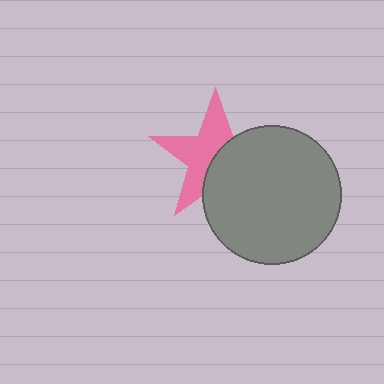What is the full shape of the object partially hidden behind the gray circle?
The partially hidden object is a pink star.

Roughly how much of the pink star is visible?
About half of it is visible (roughly 54%).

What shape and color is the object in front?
The object in front is a gray circle.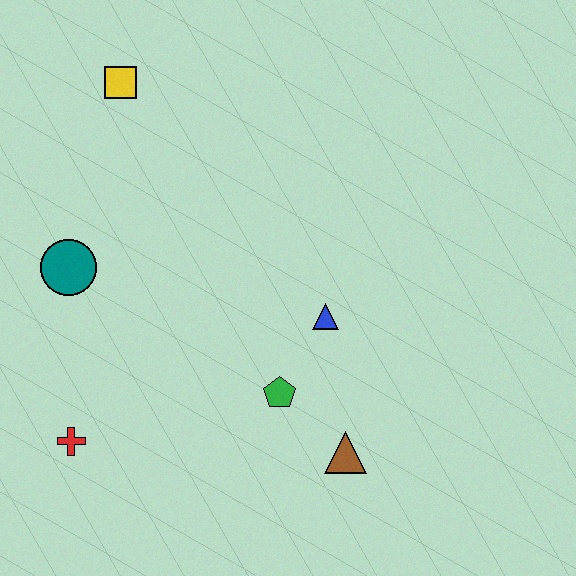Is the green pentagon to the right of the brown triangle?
No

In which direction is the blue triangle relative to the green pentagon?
The blue triangle is above the green pentagon.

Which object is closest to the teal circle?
The red cross is closest to the teal circle.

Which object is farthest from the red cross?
The yellow square is farthest from the red cross.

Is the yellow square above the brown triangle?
Yes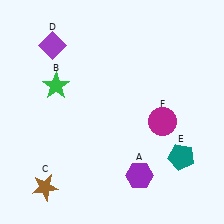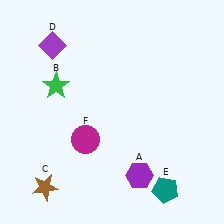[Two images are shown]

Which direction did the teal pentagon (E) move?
The teal pentagon (E) moved down.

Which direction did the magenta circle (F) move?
The magenta circle (F) moved left.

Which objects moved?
The objects that moved are: the teal pentagon (E), the magenta circle (F).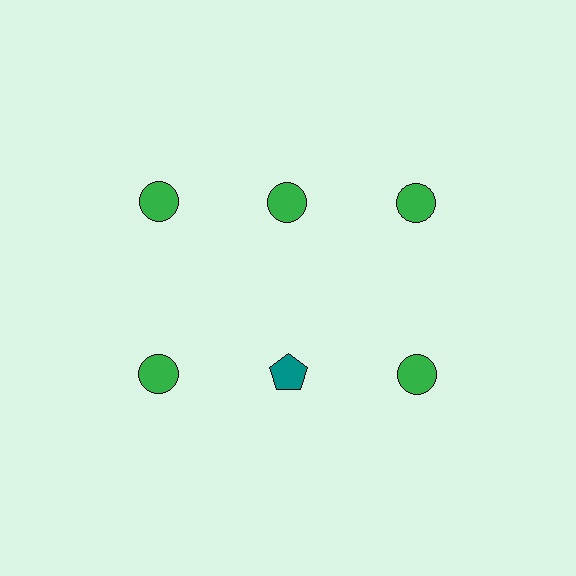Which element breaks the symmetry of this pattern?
The teal pentagon in the second row, second from left column breaks the symmetry. All other shapes are green circles.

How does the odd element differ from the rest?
It differs in both color (teal instead of green) and shape (pentagon instead of circle).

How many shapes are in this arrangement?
There are 6 shapes arranged in a grid pattern.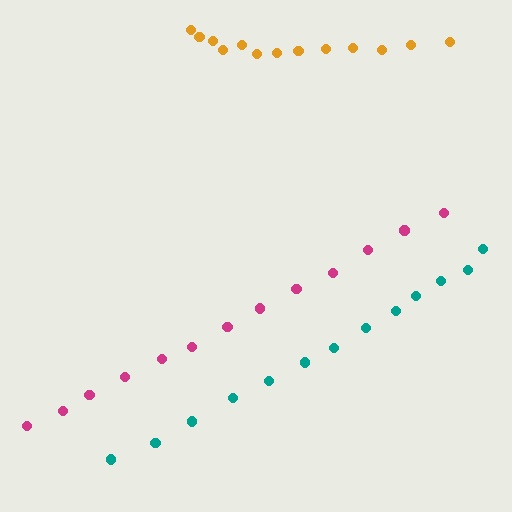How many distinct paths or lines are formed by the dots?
There are 3 distinct paths.